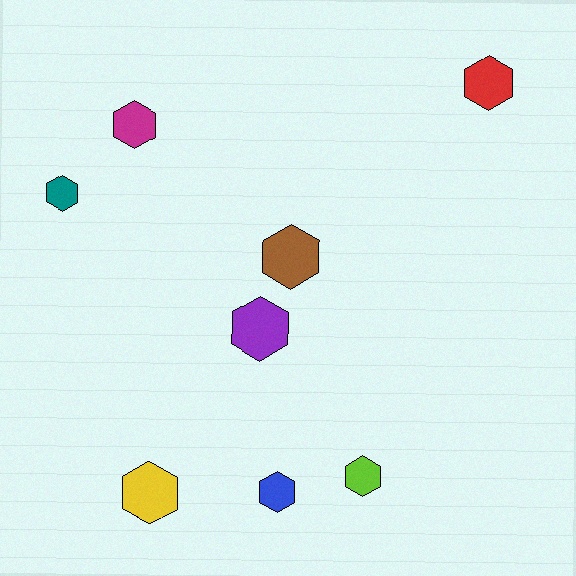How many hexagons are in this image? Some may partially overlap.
There are 8 hexagons.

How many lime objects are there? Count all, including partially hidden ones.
There is 1 lime object.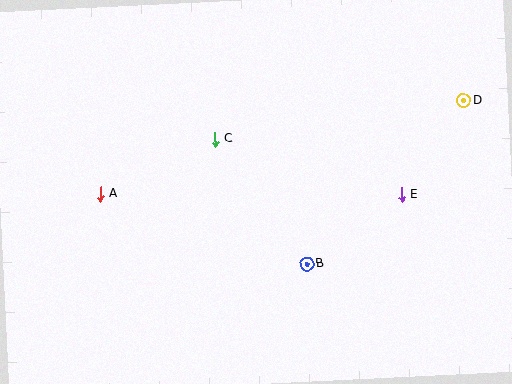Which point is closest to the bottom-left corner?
Point A is closest to the bottom-left corner.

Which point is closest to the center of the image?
Point C at (215, 139) is closest to the center.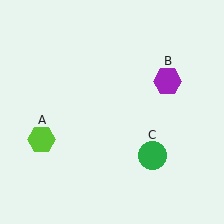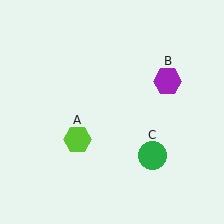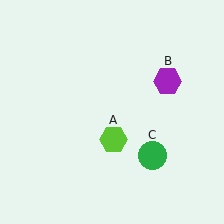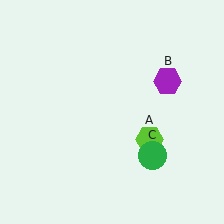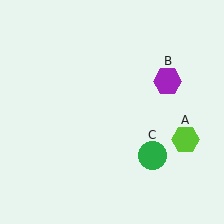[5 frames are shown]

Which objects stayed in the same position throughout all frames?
Purple hexagon (object B) and green circle (object C) remained stationary.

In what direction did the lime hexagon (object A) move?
The lime hexagon (object A) moved right.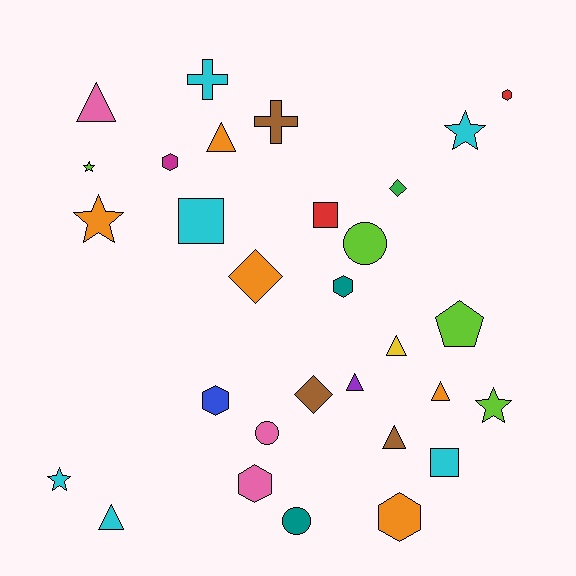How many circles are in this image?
There are 3 circles.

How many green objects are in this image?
There is 1 green object.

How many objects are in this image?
There are 30 objects.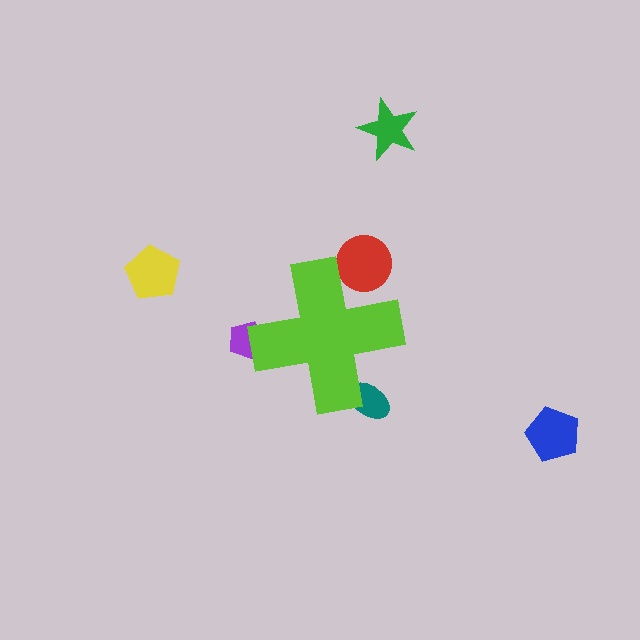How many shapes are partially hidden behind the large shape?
3 shapes are partially hidden.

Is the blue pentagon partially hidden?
No, the blue pentagon is fully visible.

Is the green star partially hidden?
No, the green star is fully visible.